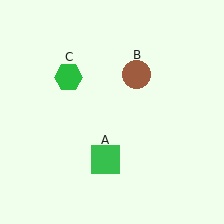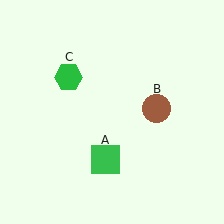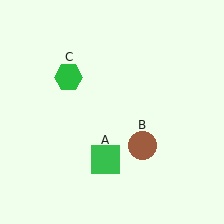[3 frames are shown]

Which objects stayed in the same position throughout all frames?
Green square (object A) and green hexagon (object C) remained stationary.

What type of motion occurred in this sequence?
The brown circle (object B) rotated clockwise around the center of the scene.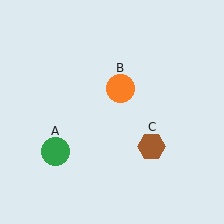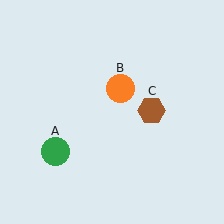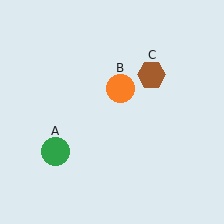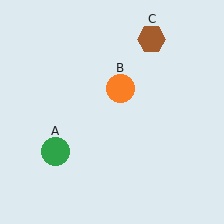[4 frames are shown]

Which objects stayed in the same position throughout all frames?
Green circle (object A) and orange circle (object B) remained stationary.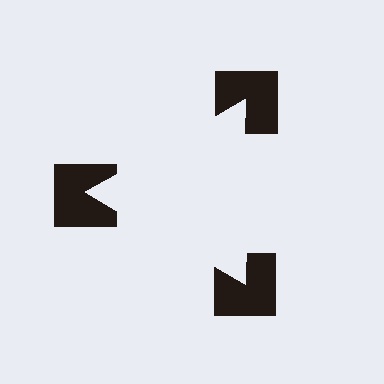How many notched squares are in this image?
There are 3 — one at each vertex of the illusory triangle.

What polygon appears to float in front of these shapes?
An illusory triangle — its edges are inferred from the aligned wedge cuts in the notched squares, not physically drawn.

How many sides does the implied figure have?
3 sides.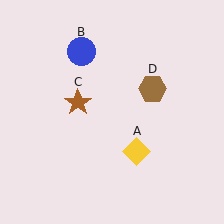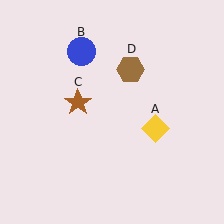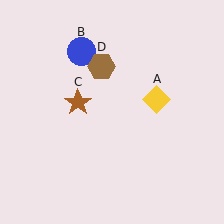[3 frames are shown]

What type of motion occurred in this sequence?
The yellow diamond (object A), brown hexagon (object D) rotated counterclockwise around the center of the scene.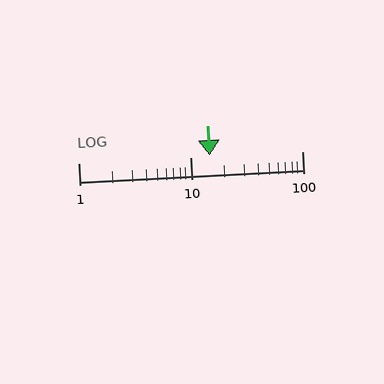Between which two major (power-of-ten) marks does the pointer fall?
The pointer is between 10 and 100.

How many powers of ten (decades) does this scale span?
The scale spans 2 decades, from 1 to 100.